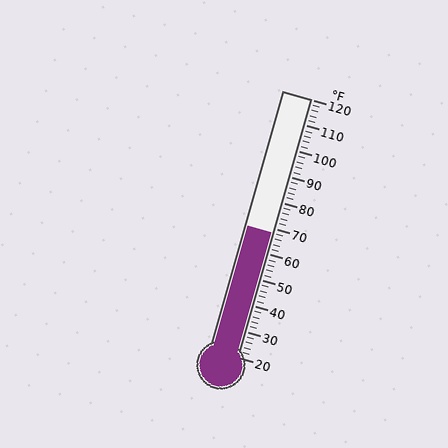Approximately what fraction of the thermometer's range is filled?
The thermometer is filled to approximately 50% of its range.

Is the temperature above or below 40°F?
The temperature is above 40°F.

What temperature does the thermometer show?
The thermometer shows approximately 68°F.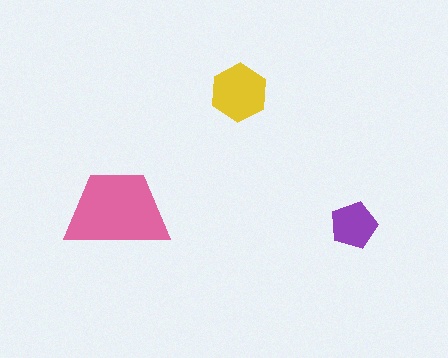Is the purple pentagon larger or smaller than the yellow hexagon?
Smaller.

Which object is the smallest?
The purple pentagon.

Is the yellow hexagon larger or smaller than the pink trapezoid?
Smaller.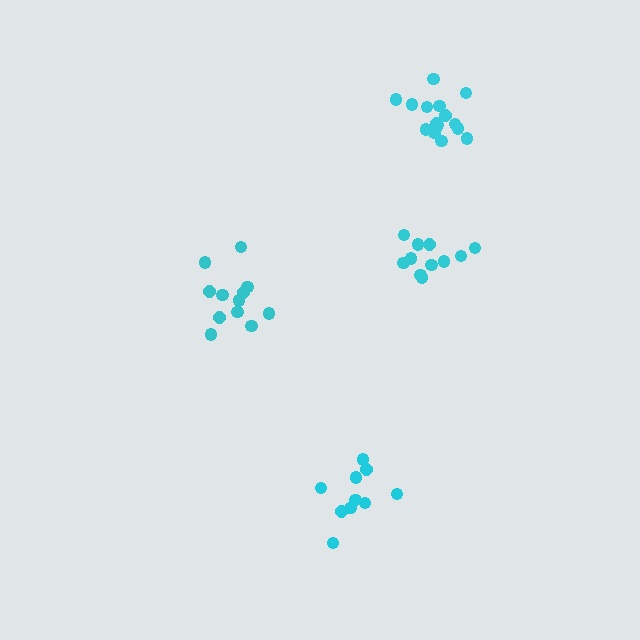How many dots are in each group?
Group 1: 12 dots, Group 2: 11 dots, Group 3: 10 dots, Group 4: 16 dots (49 total).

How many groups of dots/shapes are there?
There are 4 groups.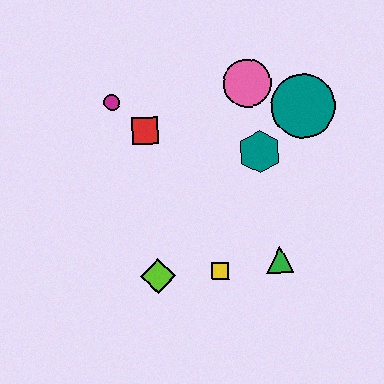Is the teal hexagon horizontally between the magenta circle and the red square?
No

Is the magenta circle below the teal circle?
No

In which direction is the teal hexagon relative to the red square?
The teal hexagon is to the right of the red square.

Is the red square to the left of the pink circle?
Yes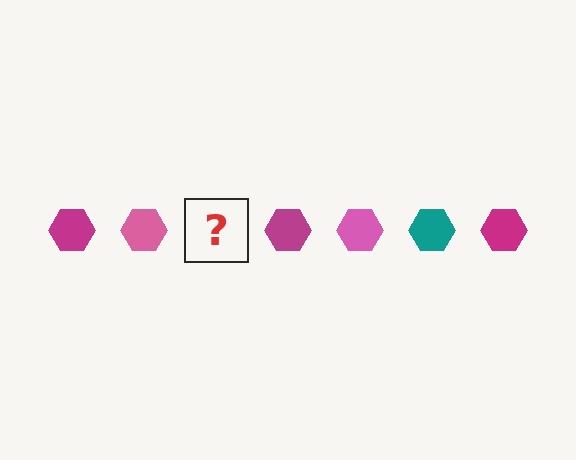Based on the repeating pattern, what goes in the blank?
The blank should be a teal hexagon.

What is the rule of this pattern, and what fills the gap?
The rule is that the pattern cycles through magenta, pink, teal hexagons. The gap should be filled with a teal hexagon.